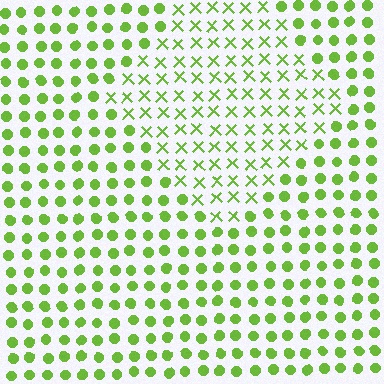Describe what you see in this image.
The image is filled with small lime elements arranged in a uniform grid. A diamond-shaped region contains X marks, while the surrounding area contains circles. The boundary is defined purely by the change in element shape.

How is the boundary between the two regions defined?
The boundary is defined by a change in element shape: X marks inside vs. circles outside. All elements share the same color and spacing.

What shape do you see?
I see a diamond.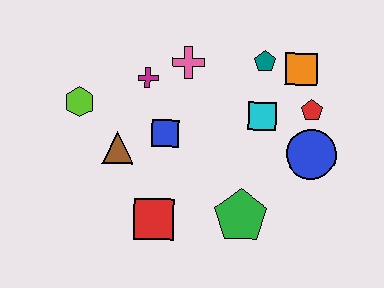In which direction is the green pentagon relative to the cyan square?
The green pentagon is below the cyan square.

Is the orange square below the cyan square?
No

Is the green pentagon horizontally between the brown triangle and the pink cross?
No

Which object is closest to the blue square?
The brown triangle is closest to the blue square.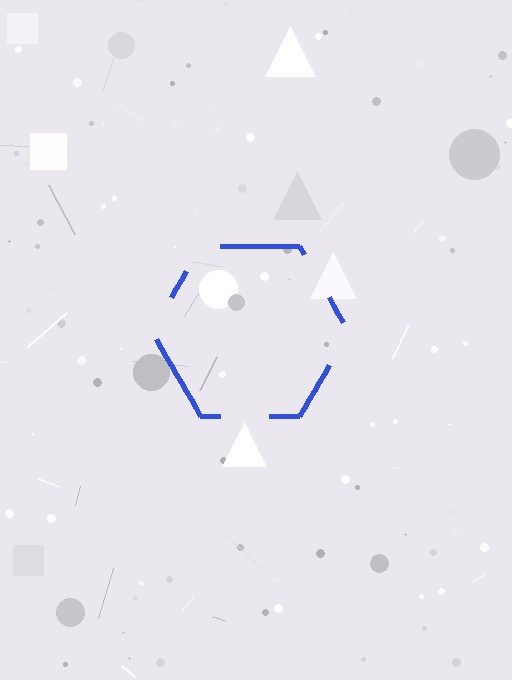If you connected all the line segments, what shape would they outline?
They would outline a hexagon.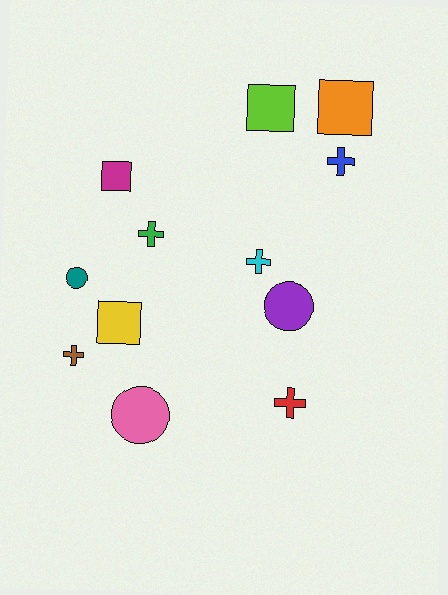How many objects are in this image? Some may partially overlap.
There are 12 objects.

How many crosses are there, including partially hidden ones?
There are 5 crosses.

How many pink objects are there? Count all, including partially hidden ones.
There is 1 pink object.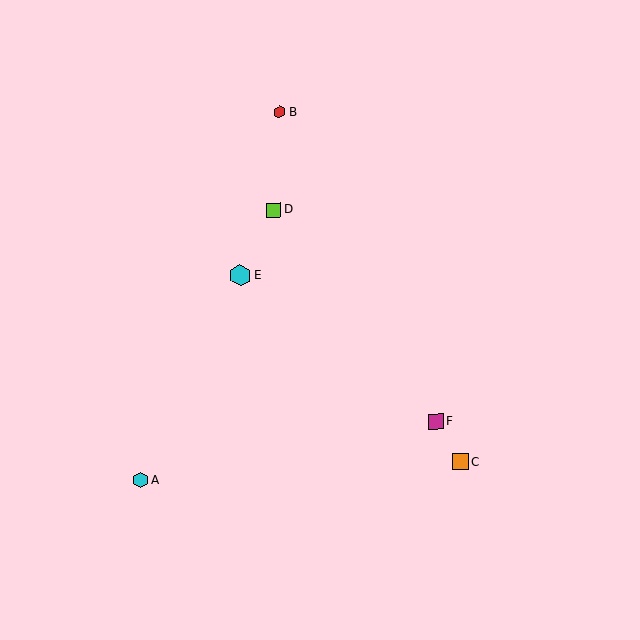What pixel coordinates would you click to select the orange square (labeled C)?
Click at (460, 462) to select the orange square C.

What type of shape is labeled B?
Shape B is a red hexagon.